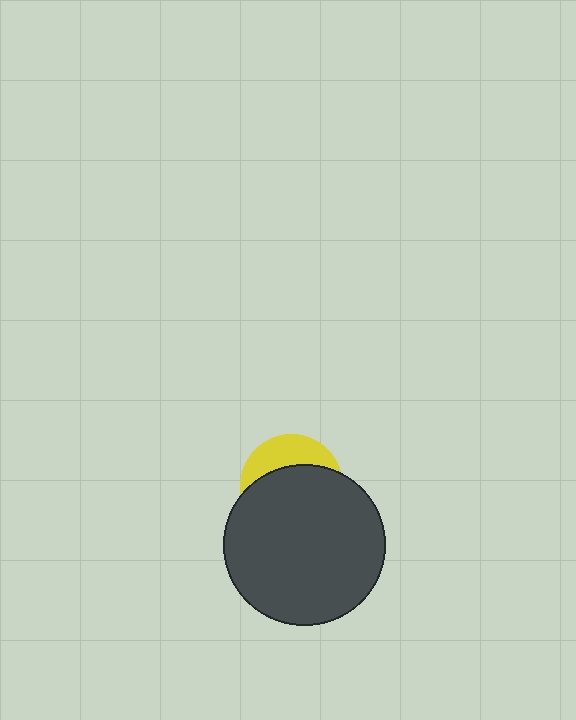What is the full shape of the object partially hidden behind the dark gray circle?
The partially hidden object is a yellow circle.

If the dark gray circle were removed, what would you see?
You would see the complete yellow circle.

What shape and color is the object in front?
The object in front is a dark gray circle.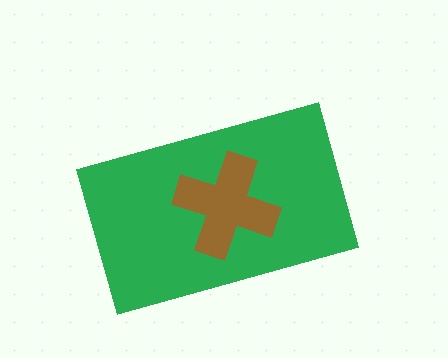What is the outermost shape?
The green rectangle.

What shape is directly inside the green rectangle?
The brown cross.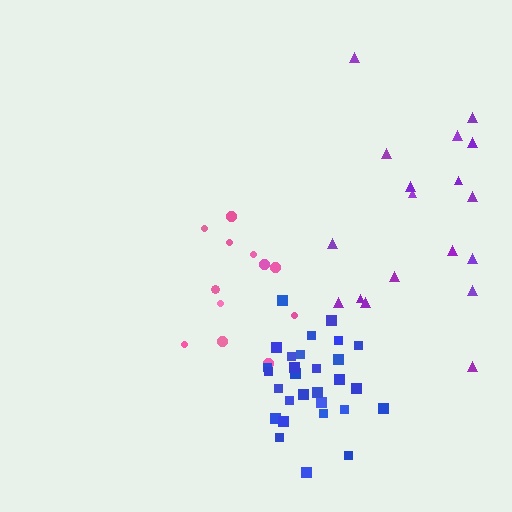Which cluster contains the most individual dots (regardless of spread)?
Blue (29).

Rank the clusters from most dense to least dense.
blue, pink, purple.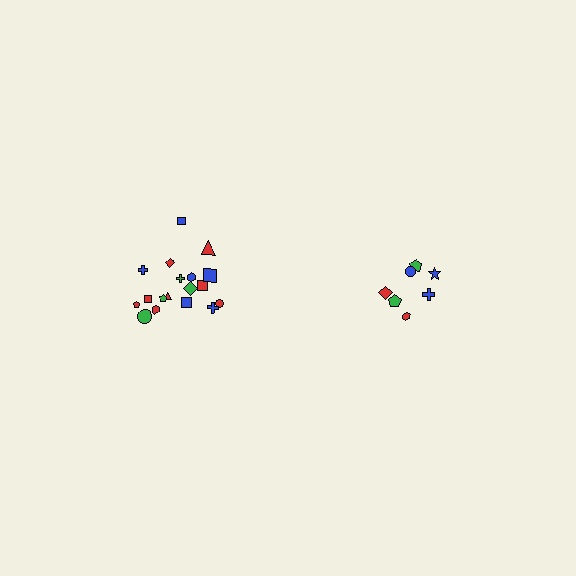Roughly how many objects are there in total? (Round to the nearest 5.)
Roughly 25 objects in total.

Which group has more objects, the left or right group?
The left group.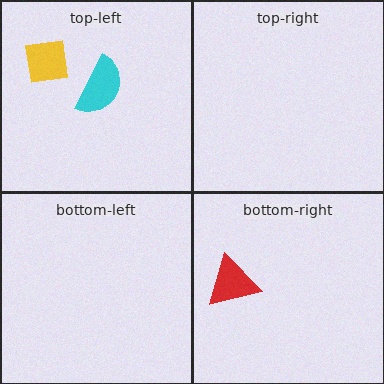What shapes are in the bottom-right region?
The red triangle.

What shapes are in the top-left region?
The cyan semicircle, the yellow square.